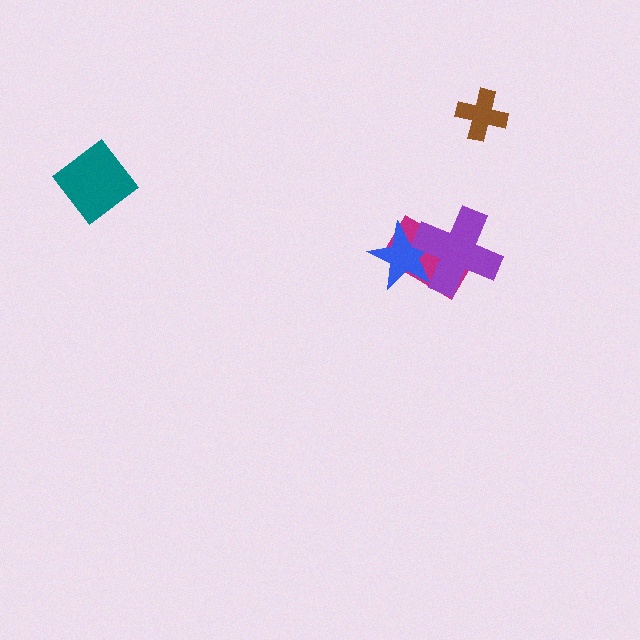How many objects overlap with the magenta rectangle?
2 objects overlap with the magenta rectangle.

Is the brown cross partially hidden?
No, no other shape covers it.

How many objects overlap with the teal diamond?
0 objects overlap with the teal diamond.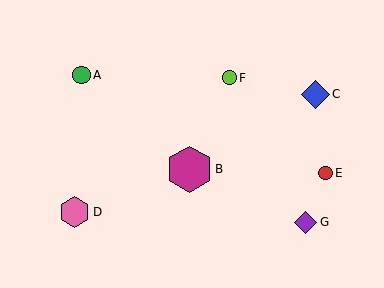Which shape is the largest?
The magenta hexagon (labeled B) is the largest.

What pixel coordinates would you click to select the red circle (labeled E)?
Click at (326, 173) to select the red circle E.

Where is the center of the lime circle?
The center of the lime circle is at (229, 78).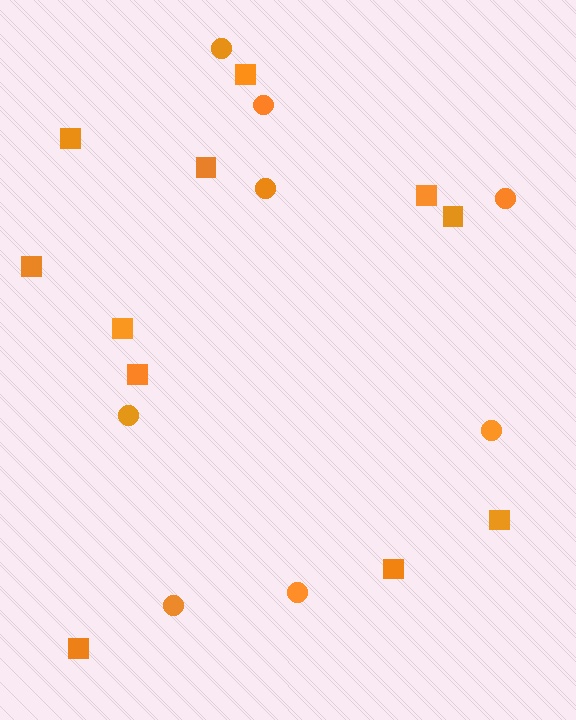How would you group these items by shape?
There are 2 groups: one group of squares (11) and one group of circles (8).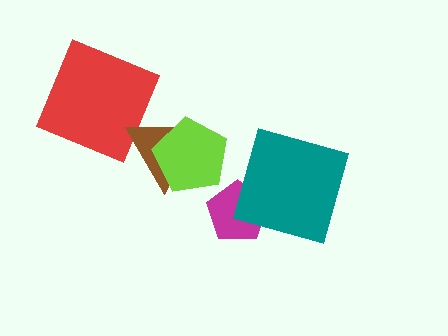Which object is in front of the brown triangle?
The lime pentagon is in front of the brown triangle.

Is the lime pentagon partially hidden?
No, no other shape covers it.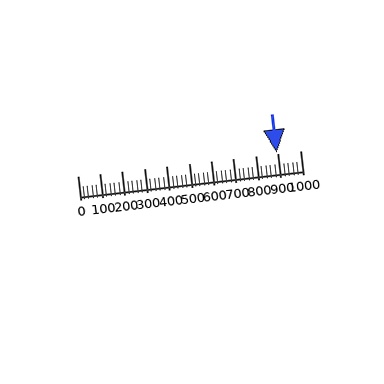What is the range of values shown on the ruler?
The ruler shows values from 0 to 1000.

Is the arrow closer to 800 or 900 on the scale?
The arrow is closer to 900.